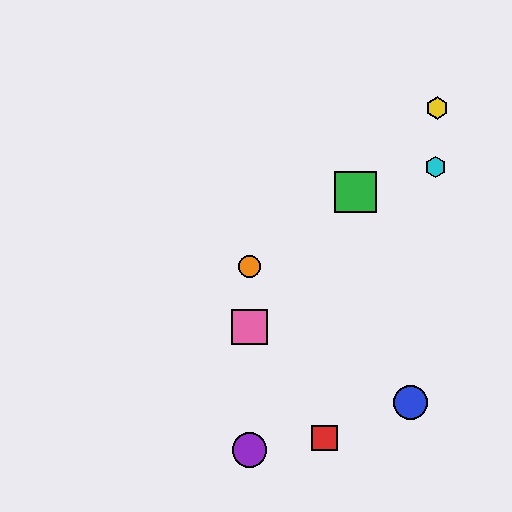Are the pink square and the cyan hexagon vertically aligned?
No, the pink square is at x≈249 and the cyan hexagon is at x≈436.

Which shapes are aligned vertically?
The purple circle, the orange circle, the pink square are aligned vertically.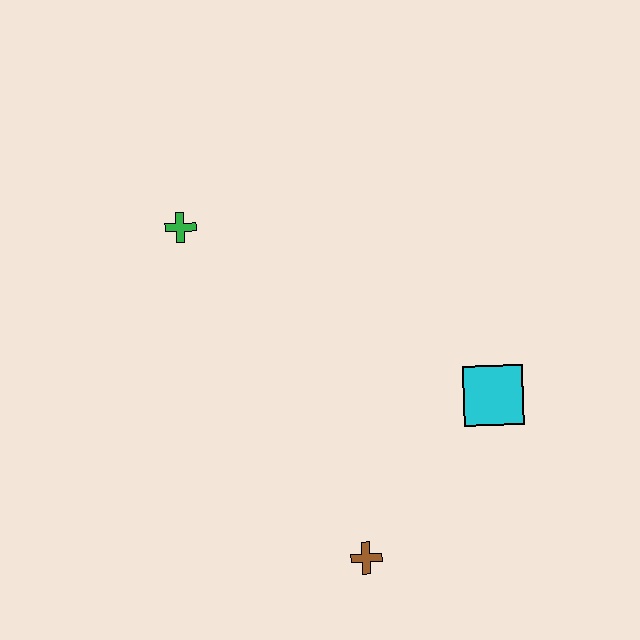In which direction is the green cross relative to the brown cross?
The green cross is above the brown cross.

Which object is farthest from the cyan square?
The green cross is farthest from the cyan square.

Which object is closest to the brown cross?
The cyan square is closest to the brown cross.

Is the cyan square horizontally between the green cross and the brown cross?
No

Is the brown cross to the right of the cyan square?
No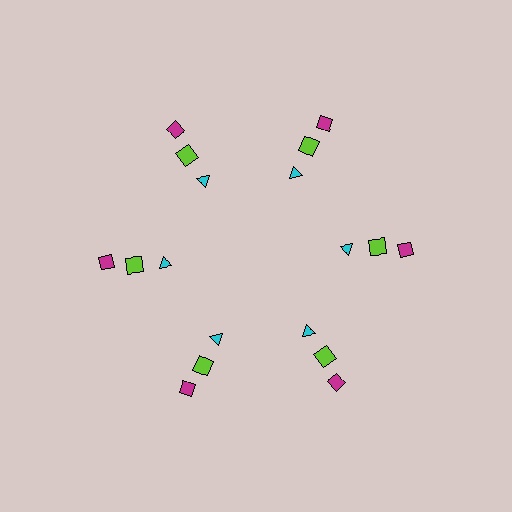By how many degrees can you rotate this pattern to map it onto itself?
The pattern maps onto itself every 60 degrees of rotation.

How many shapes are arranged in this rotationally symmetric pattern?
There are 18 shapes, arranged in 6 groups of 3.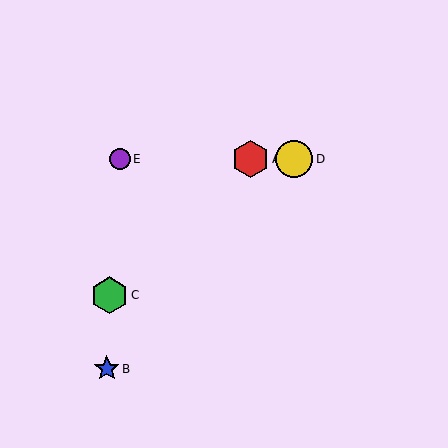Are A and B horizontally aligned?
No, A is at y≈159 and B is at y≈369.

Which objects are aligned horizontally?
Objects A, D, E are aligned horizontally.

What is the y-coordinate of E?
Object E is at y≈159.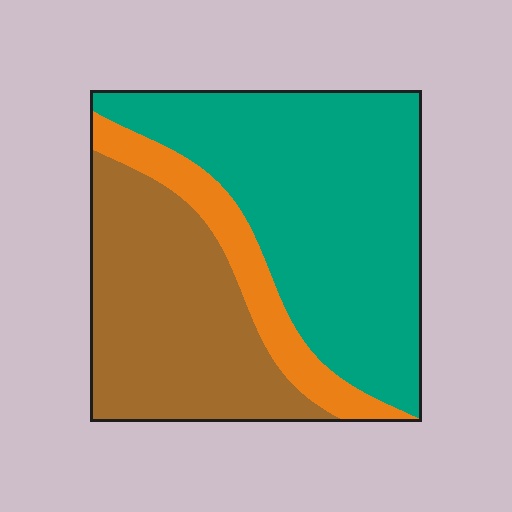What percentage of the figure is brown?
Brown covers about 35% of the figure.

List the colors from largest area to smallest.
From largest to smallest: teal, brown, orange.